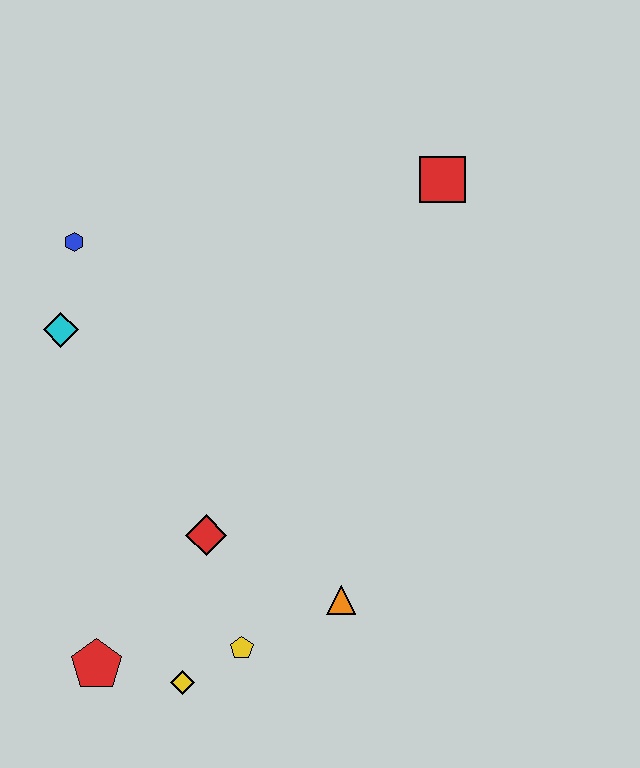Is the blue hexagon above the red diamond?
Yes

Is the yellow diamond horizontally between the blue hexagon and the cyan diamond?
No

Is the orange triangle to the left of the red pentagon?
No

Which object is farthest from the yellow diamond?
The red square is farthest from the yellow diamond.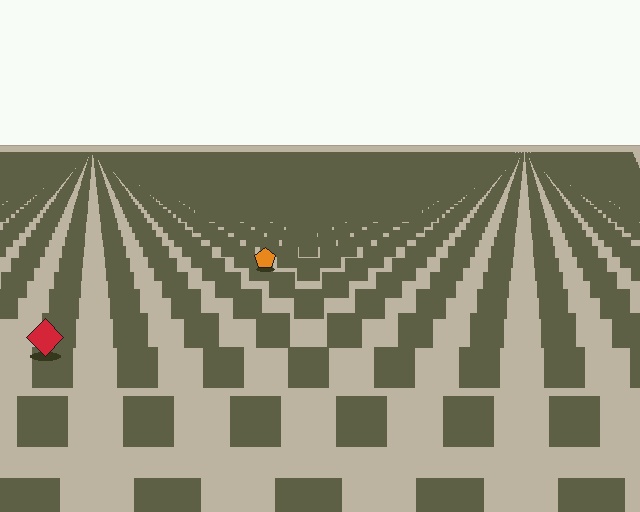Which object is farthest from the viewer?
The orange pentagon is farthest from the viewer. It appears smaller and the ground texture around it is denser.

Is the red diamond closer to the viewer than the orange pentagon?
Yes. The red diamond is closer — you can tell from the texture gradient: the ground texture is coarser near it.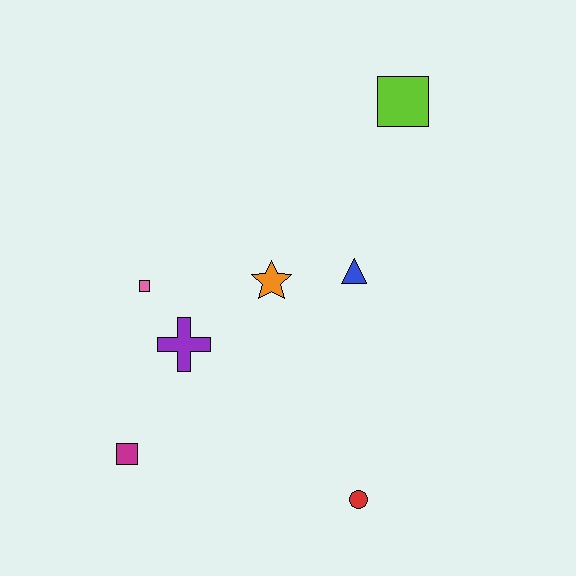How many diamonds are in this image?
There are no diamonds.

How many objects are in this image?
There are 7 objects.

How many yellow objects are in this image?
There are no yellow objects.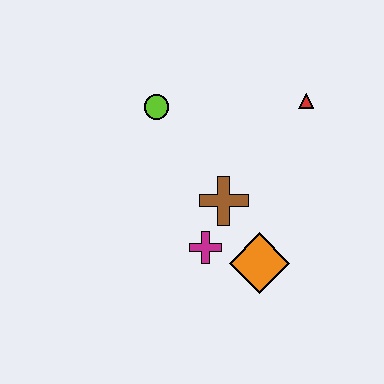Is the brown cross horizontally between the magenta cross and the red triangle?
Yes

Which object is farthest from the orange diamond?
The lime circle is farthest from the orange diamond.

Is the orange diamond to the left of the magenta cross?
No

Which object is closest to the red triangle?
The brown cross is closest to the red triangle.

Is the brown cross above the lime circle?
No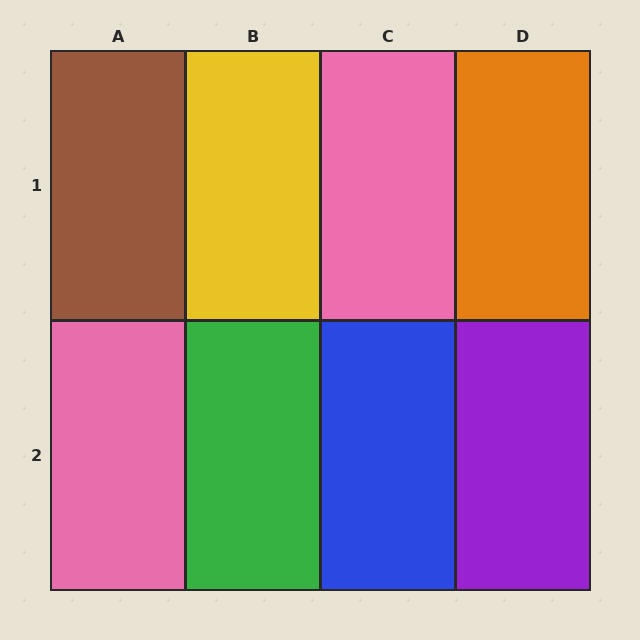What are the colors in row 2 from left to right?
Pink, green, blue, purple.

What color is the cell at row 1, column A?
Brown.